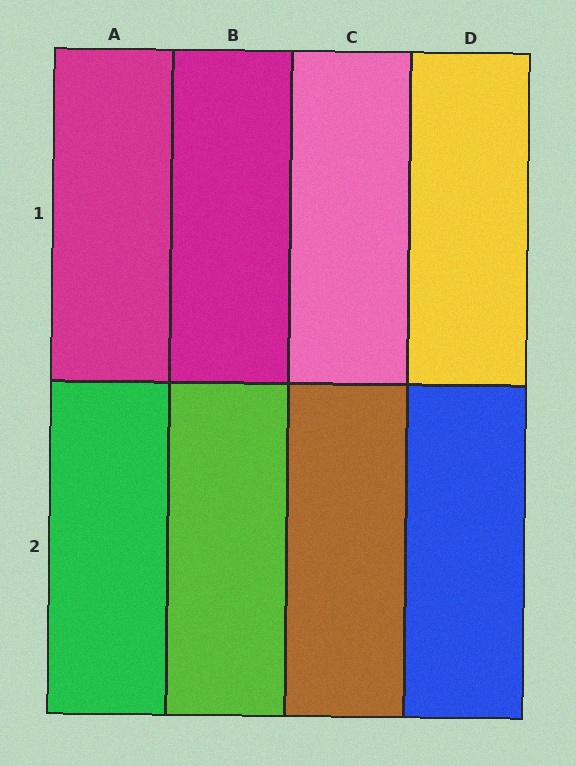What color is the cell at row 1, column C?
Pink.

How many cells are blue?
1 cell is blue.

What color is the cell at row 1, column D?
Yellow.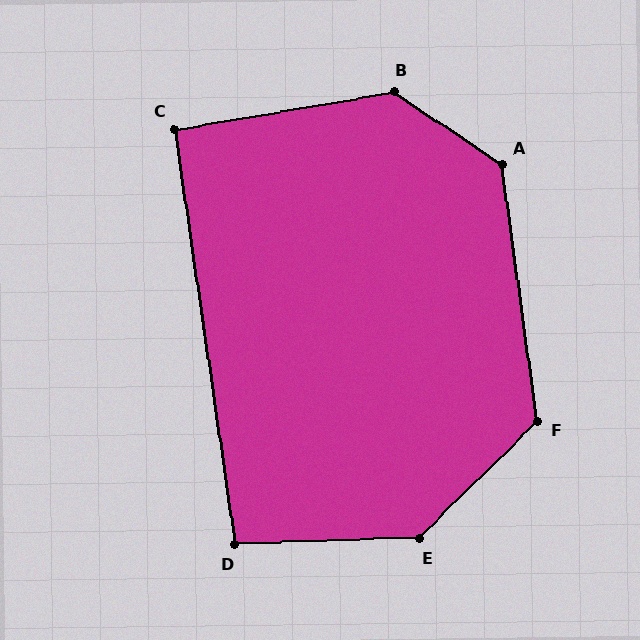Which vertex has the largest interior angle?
E, at approximately 137 degrees.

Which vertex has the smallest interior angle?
C, at approximately 91 degrees.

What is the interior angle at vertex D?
Approximately 96 degrees (obtuse).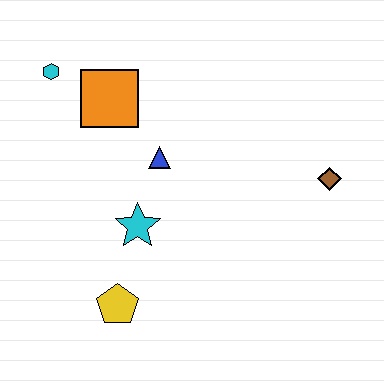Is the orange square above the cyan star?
Yes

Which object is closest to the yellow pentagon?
The cyan star is closest to the yellow pentagon.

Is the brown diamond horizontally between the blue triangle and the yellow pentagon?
No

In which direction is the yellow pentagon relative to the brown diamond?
The yellow pentagon is to the left of the brown diamond.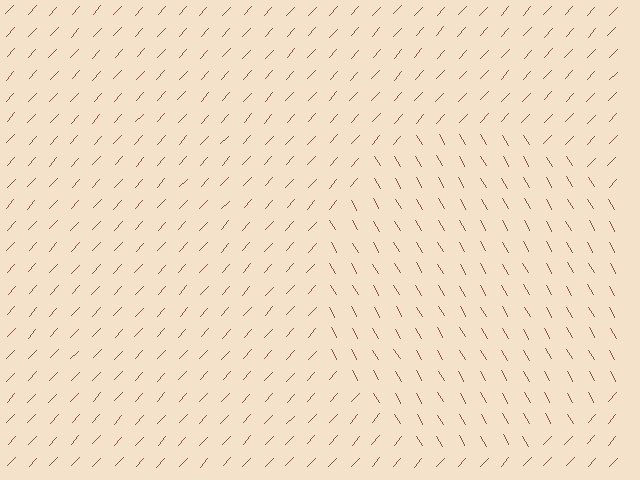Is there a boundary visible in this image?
Yes, there is a texture boundary formed by a change in line orientation.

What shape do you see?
I see a circle.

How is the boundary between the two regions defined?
The boundary is defined purely by a change in line orientation (approximately 73 degrees difference). All lines are the same color and thickness.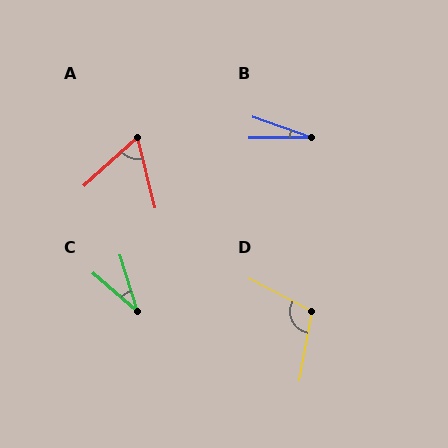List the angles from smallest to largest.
B (20°), C (32°), A (62°), D (107°).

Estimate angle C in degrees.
Approximately 32 degrees.